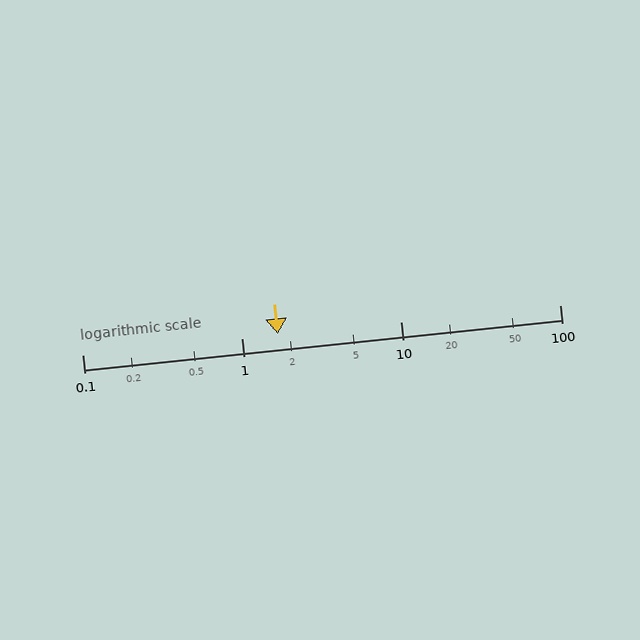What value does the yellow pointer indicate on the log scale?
The pointer indicates approximately 1.7.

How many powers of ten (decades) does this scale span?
The scale spans 3 decades, from 0.1 to 100.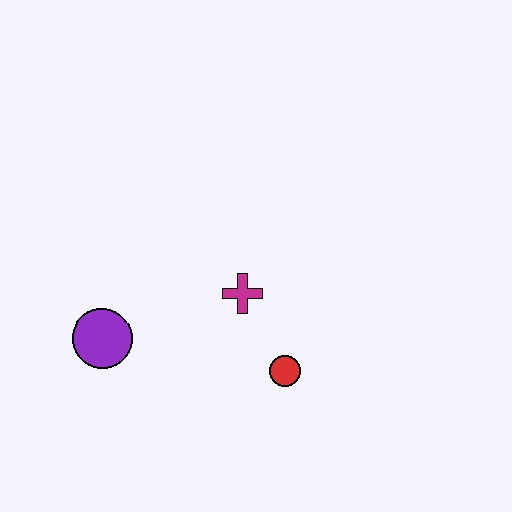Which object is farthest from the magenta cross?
The purple circle is farthest from the magenta cross.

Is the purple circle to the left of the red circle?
Yes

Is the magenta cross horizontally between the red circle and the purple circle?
Yes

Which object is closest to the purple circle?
The magenta cross is closest to the purple circle.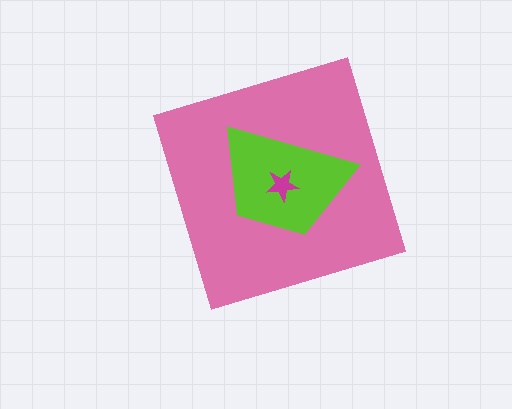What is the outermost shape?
The pink diamond.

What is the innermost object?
The magenta star.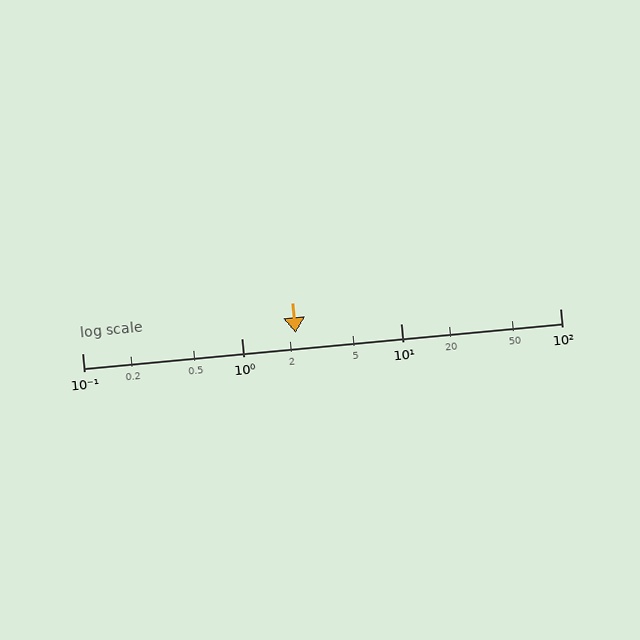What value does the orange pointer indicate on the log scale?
The pointer indicates approximately 2.2.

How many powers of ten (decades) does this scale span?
The scale spans 3 decades, from 0.1 to 100.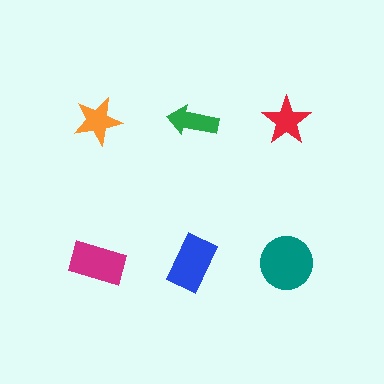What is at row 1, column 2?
A green arrow.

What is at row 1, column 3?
A red star.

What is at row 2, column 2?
A blue rectangle.